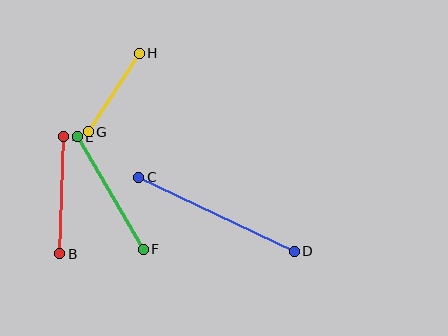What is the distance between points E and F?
The distance is approximately 130 pixels.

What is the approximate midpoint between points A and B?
The midpoint is at approximately (62, 195) pixels.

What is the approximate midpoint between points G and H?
The midpoint is at approximately (114, 92) pixels.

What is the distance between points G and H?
The distance is approximately 94 pixels.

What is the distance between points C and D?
The distance is approximately 172 pixels.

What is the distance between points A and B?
The distance is approximately 118 pixels.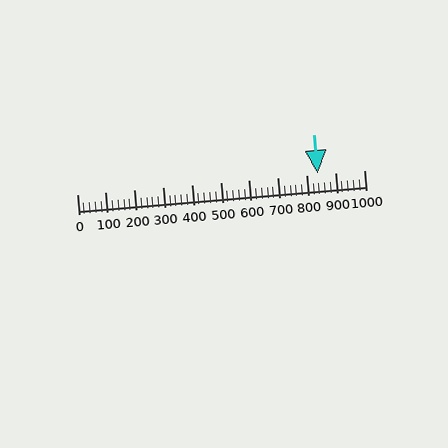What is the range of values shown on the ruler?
The ruler shows values from 0 to 1000.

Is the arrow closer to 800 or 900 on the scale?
The arrow is closer to 800.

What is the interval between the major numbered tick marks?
The major tick marks are spaced 100 units apart.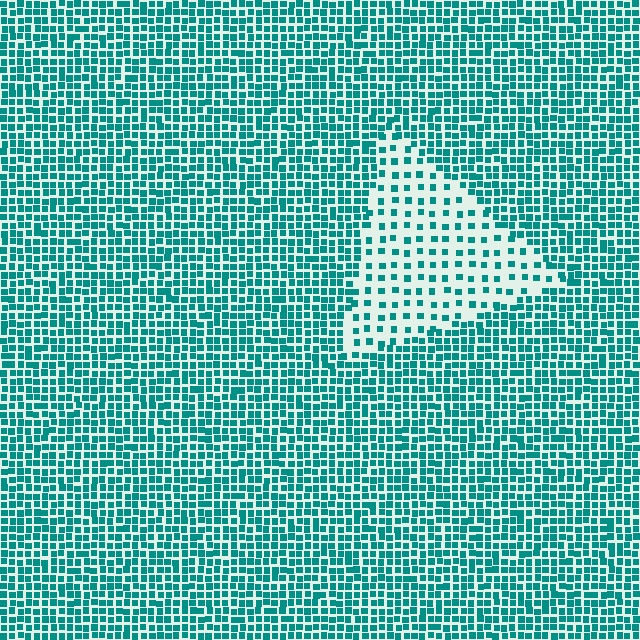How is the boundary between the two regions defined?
The boundary is defined by a change in element density (approximately 2.5x ratio). All elements are the same color, size, and shape.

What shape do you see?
I see a triangle.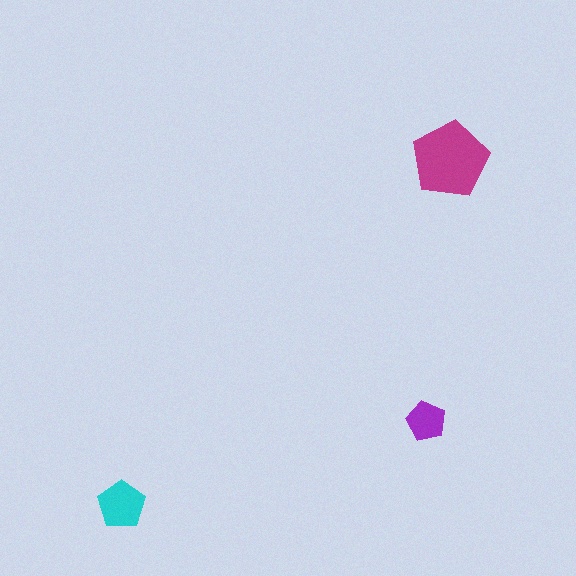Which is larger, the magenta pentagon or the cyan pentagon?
The magenta one.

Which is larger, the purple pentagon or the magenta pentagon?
The magenta one.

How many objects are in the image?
There are 3 objects in the image.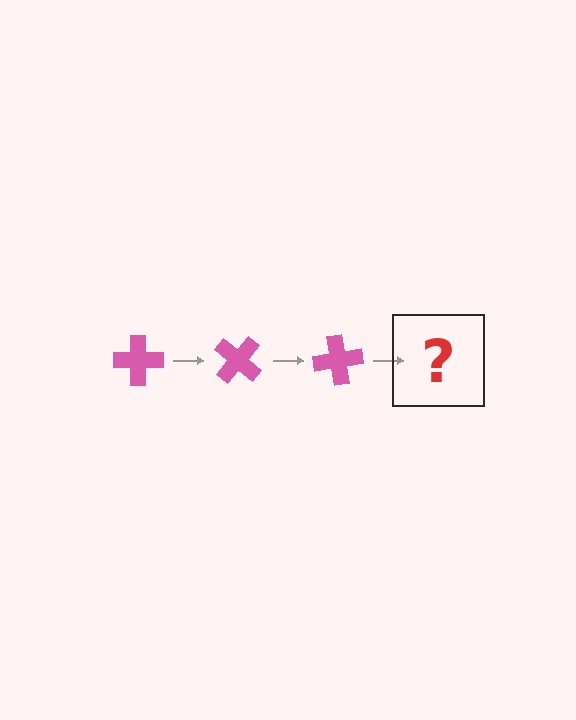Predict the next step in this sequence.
The next step is a pink cross rotated 120 degrees.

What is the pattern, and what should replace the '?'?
The pattern is that the cross rotates 40 degrees each step. The '?' should be a pink cross rotated 120 degrees.